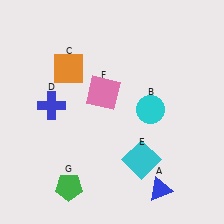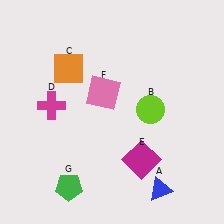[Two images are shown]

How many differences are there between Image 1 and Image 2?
There are 3 differences between the two images.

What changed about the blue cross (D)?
In Image 1, D is blue. In Image 2, it changed to magenta.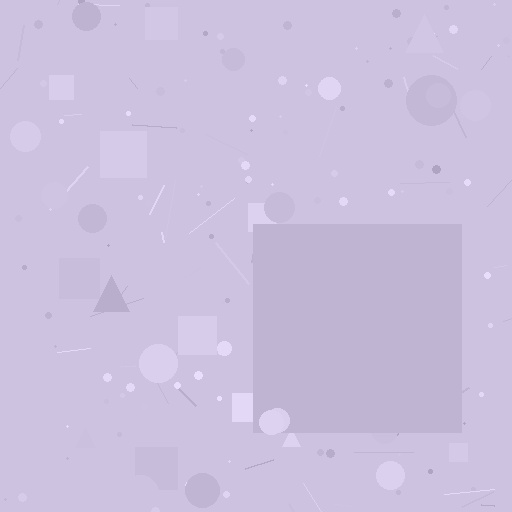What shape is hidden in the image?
A square is hidden in the image.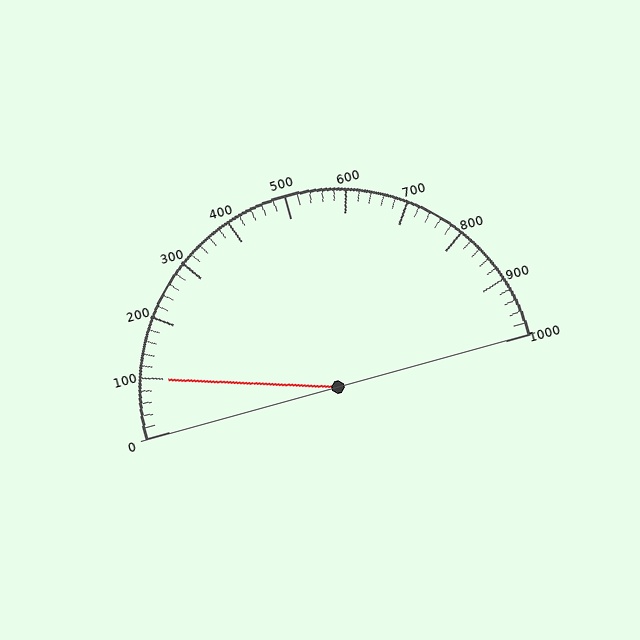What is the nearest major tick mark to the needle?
The nearest major tick mark is 100.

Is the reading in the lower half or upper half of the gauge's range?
The reading is in the lower half of the range (0 to 1000).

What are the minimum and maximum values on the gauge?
The gauge ranges from 0 to 1000.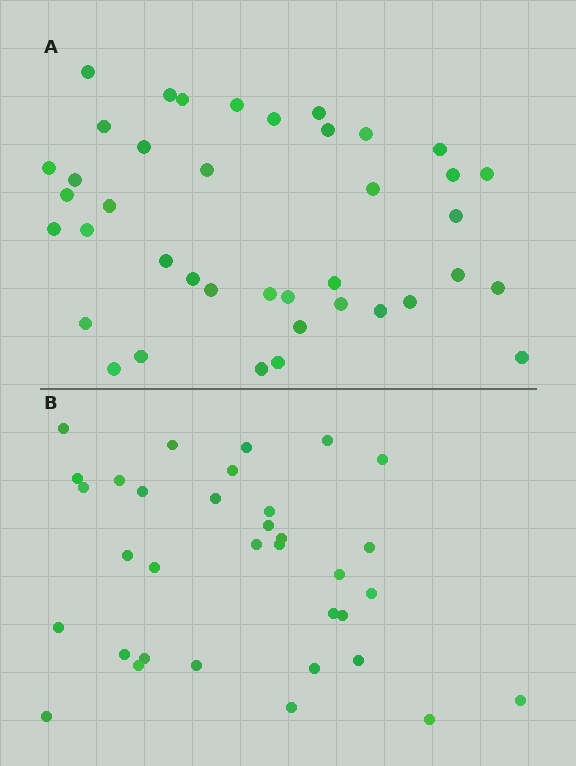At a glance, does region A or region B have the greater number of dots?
Region A (the top region) has more dots.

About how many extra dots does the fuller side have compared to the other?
Region A has about 6 more dots than region B.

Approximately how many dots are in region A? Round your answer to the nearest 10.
About 40 dots.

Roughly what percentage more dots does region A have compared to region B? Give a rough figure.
About 20% more.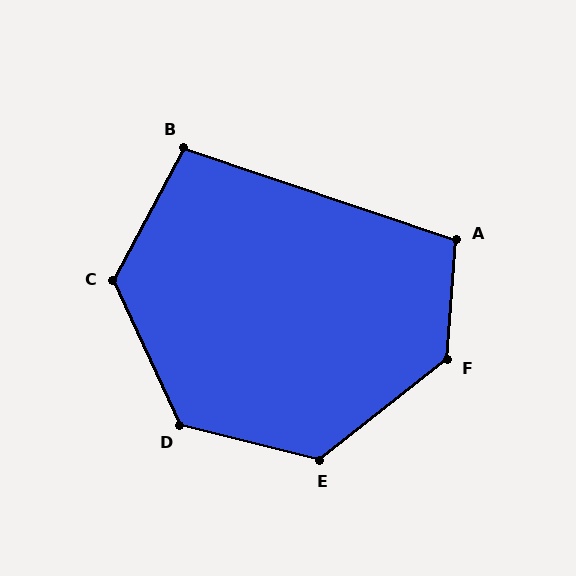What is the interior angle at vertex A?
Approximately 105 degrees (obtuse).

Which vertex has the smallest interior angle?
B, at approximately 99 degrees.